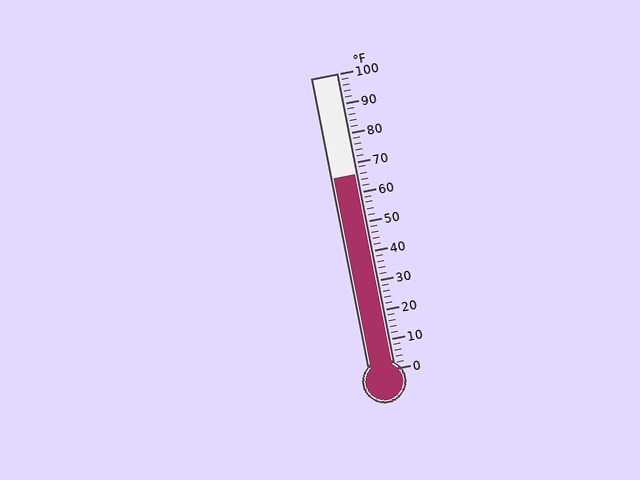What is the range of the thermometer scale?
The thermometer scale ranges from 0°F to 100°F.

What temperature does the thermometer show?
The thermometer shows approximately 66°F.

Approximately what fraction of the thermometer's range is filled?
The thermometer is filled to approximately 65% of its range.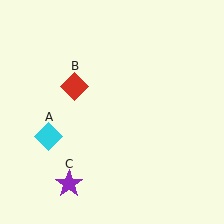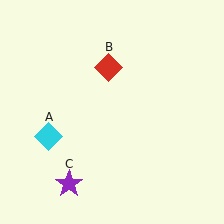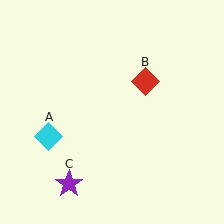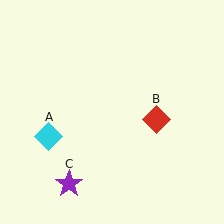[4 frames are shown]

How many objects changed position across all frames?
1 object changed position: red diamond (object B).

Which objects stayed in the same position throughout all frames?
Cyan diamond (object A) and purple star (object C) remained stationary.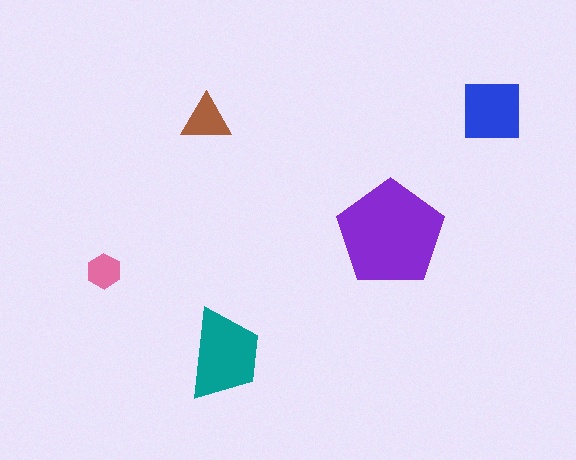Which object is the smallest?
The pink hexagon.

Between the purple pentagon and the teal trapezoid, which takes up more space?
The purple pentagon.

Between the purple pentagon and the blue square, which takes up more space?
The purple pentagon.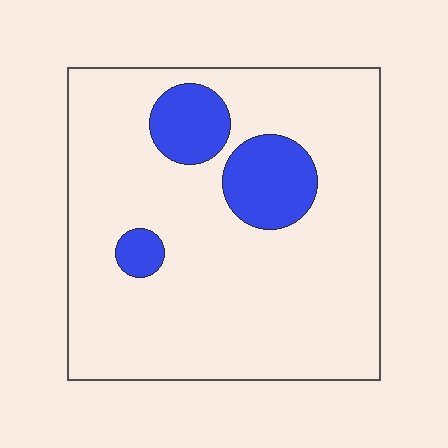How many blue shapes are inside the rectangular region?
3.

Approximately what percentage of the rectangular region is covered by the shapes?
Approximately 15%.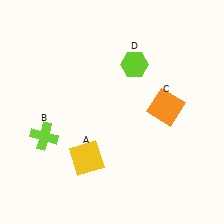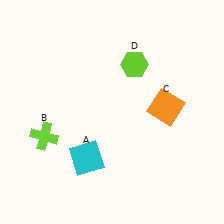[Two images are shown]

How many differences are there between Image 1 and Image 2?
There is 1 difference between the two images.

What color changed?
The square (A) changed from yellow in Image 1 to cyan in Image 2.